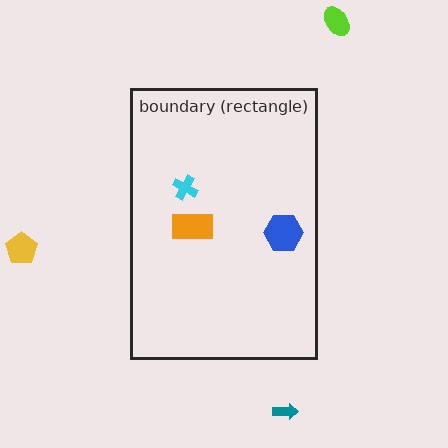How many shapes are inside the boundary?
3 inside, 3 outside.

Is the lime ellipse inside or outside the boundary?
Outside.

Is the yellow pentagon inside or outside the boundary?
Outside.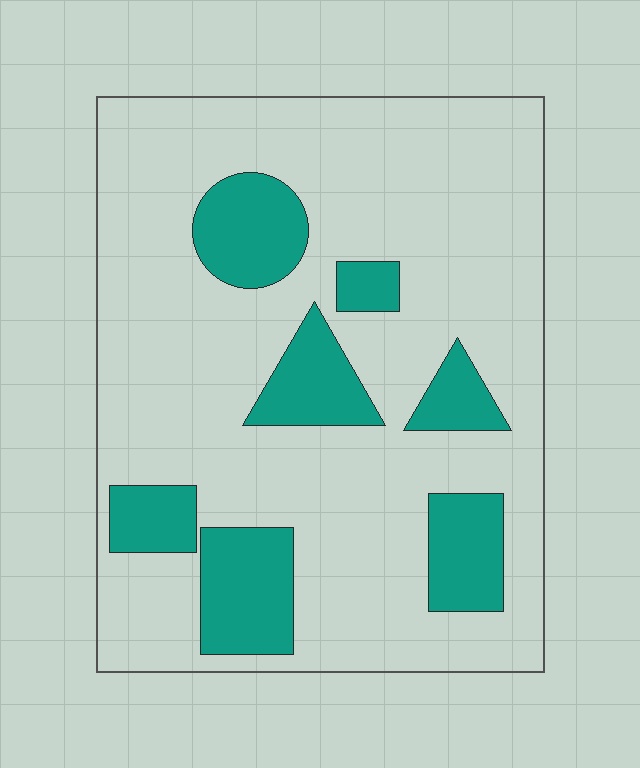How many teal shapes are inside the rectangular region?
7.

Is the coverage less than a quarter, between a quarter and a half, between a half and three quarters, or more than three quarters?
Less than a quarter.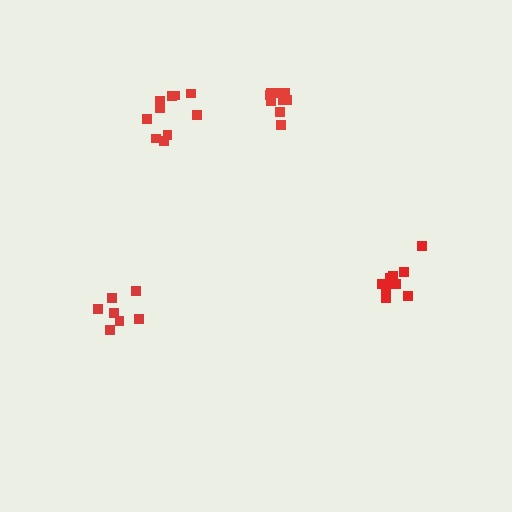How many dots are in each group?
Group 1: 7 dots, Group 2: 9 dots, Group 3: 10 dots, Group 4: 10 dots (36 total).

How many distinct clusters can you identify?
There are 4 distinct clusters.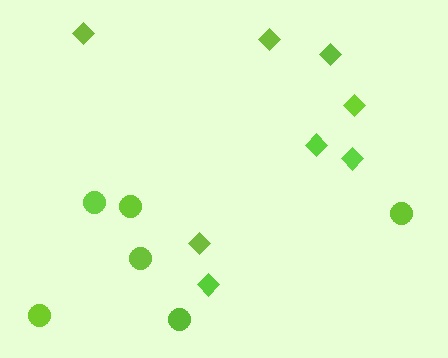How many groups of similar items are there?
There are 2 groups: one group of circles (6) and one group of diamonds (8).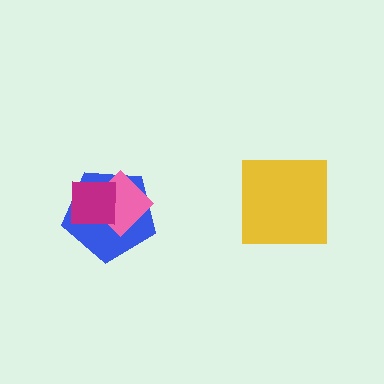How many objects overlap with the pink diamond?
2 objects overlap with the pink diamond.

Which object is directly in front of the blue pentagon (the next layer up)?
The pink diamond is directly in front of the blue pentagon.